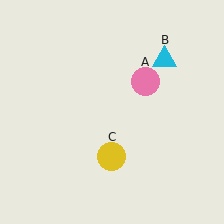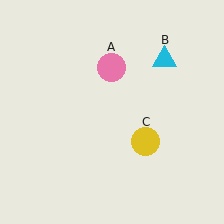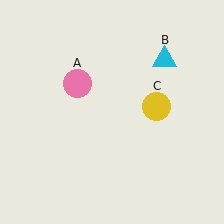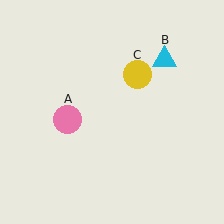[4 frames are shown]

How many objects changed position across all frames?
2 objects changed position: pink circle (object A), yellow circle (object C).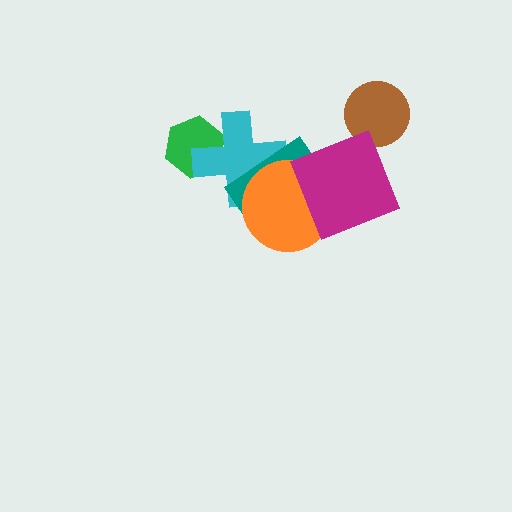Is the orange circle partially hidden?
Yes, it is partially covered by another shape.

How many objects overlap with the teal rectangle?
3 objects overlap with the teal rectangle.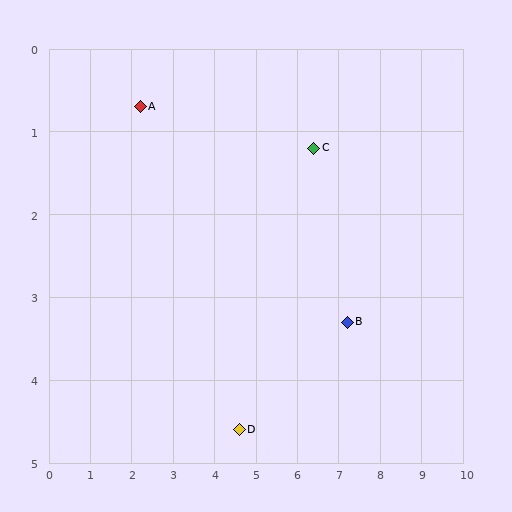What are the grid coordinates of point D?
Point D is at approximately (4.6, 4.6).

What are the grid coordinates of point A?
Point A is at approximately (2.2, 0.7).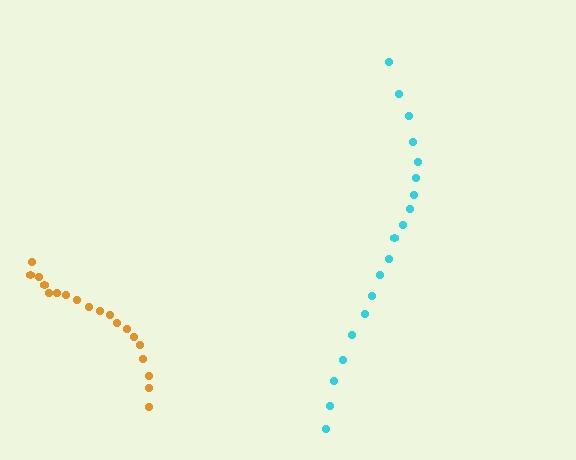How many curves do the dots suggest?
There are 2 distinct paths.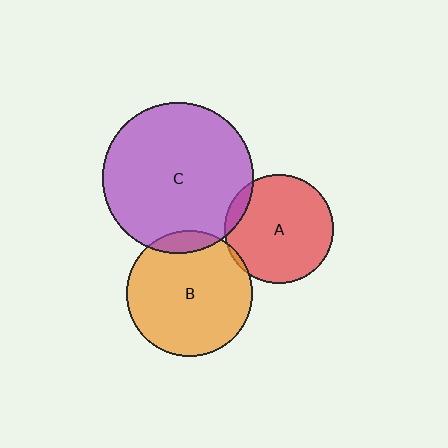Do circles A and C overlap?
Yes.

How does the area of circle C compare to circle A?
Approximately 1.9 times.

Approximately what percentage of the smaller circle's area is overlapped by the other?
Approximately 10%.